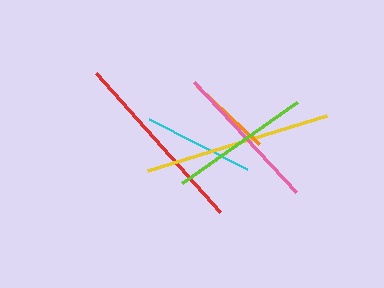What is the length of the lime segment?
The lime segment is approximately 141 pixels long.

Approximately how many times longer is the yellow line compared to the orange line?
The yellow line is approximately 2.2 times the length of the orange line.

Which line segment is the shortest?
The orange line is the shortest at approximately 85 pixels.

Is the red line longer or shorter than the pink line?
The red line is longer than the pink line.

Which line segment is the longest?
The yellow line is the longest at approximately 187 pixels.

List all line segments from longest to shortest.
From longest to shortest: yellow, red, pink, lime, cyan, orange.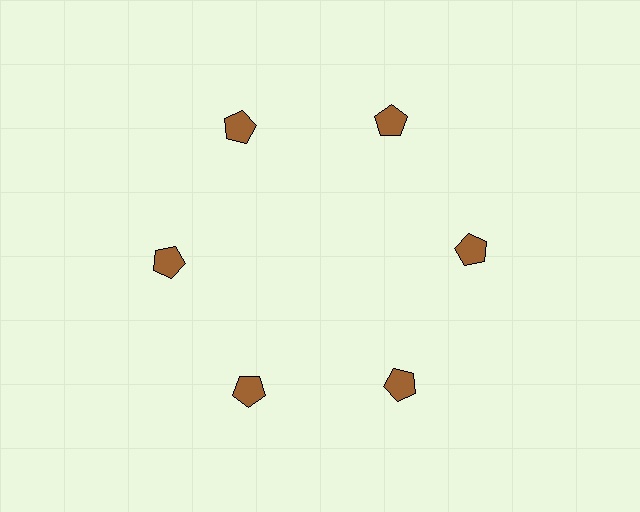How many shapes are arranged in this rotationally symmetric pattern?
There are 6 shapes, arranged in 6 groups of 1.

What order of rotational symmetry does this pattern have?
This pattern has 6-fold rotational symmetry.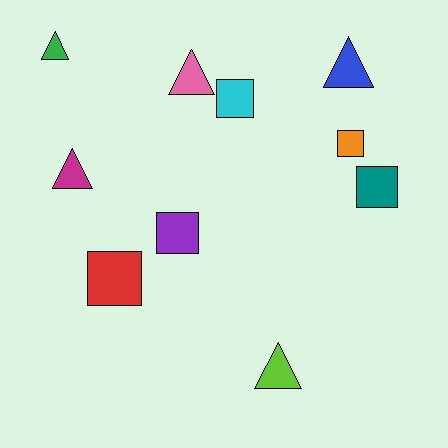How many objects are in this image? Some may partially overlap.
There are 10 objects.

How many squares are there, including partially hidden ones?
There are 5 squares.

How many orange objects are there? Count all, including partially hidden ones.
There is 1 orange object.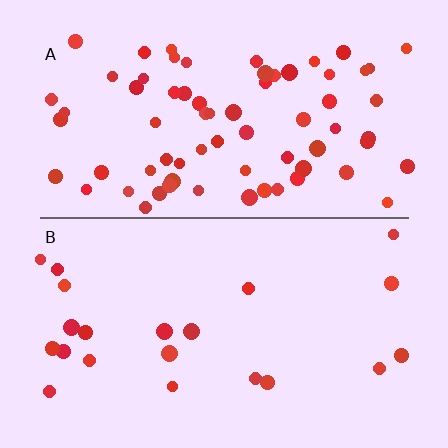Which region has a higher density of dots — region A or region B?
A (the top).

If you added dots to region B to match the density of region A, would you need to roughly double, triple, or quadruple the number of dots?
Approximately triple.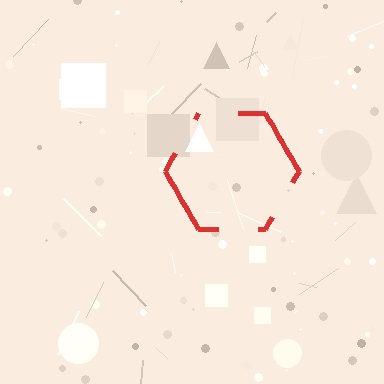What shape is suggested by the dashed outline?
The dashed outline suggests a hexagon.